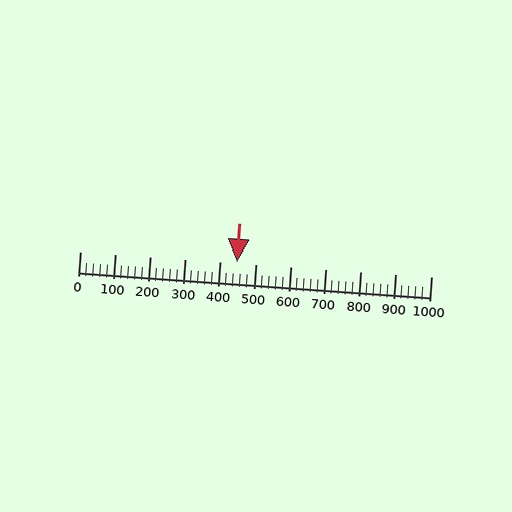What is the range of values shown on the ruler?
The ruler shows values from 0 to 1000.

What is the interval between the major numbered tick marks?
The major tick marks are spaced 100 units apart.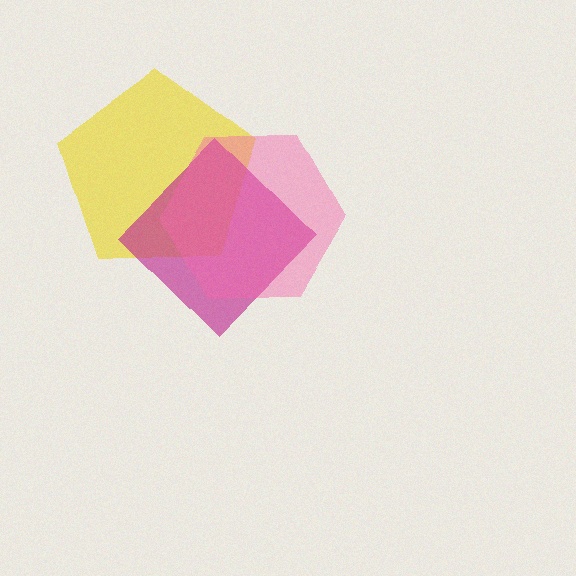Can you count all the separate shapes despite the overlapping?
Yes, there are 3 separate shapes.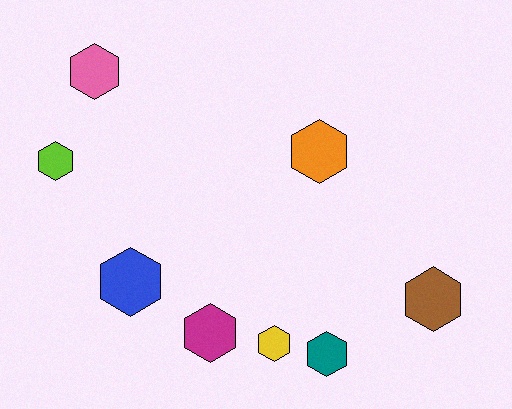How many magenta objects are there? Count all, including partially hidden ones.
There is 1 magenta object.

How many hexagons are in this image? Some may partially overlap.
There are 8 hexagons.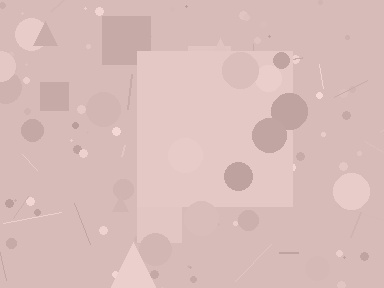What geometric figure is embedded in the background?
A square is embedded in the background.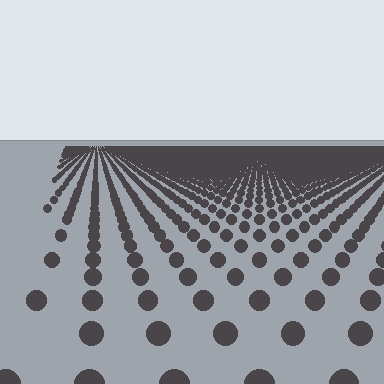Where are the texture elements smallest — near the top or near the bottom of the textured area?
Near the top.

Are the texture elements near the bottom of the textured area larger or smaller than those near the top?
Larger. Near the bottom, elements are closer to the viewer and appear at a bigger on-screen size.